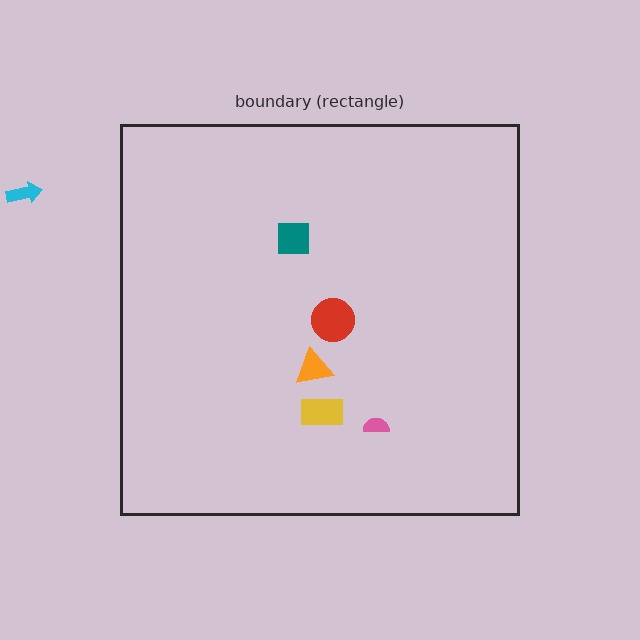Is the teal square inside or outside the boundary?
Inside.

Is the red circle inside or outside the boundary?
Inside.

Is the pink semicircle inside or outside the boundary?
Inside.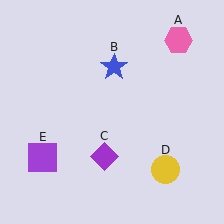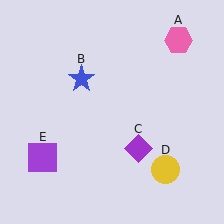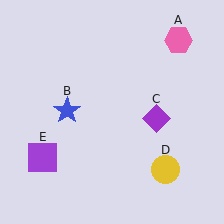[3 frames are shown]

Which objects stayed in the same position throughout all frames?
Pink hexagon (object A) and yellow circle (object D) and purple square (object E) remained stationary.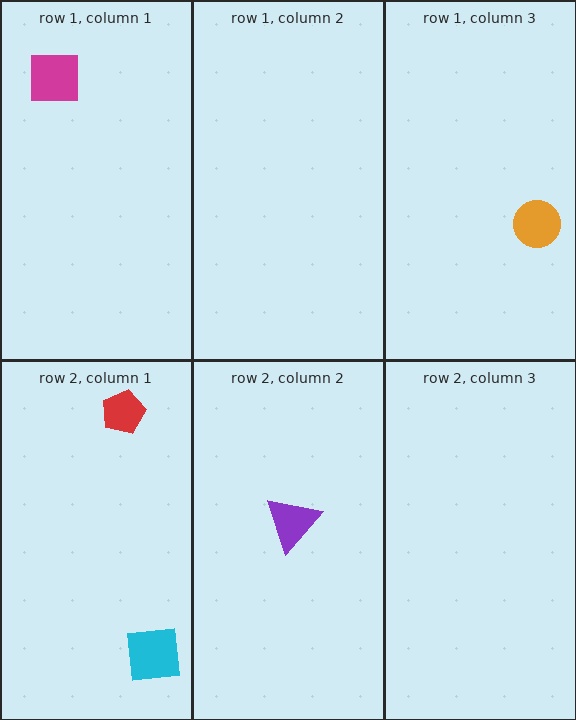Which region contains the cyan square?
The row 2, column 1 region.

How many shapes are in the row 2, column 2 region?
1.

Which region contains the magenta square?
The row 1, column 1 region.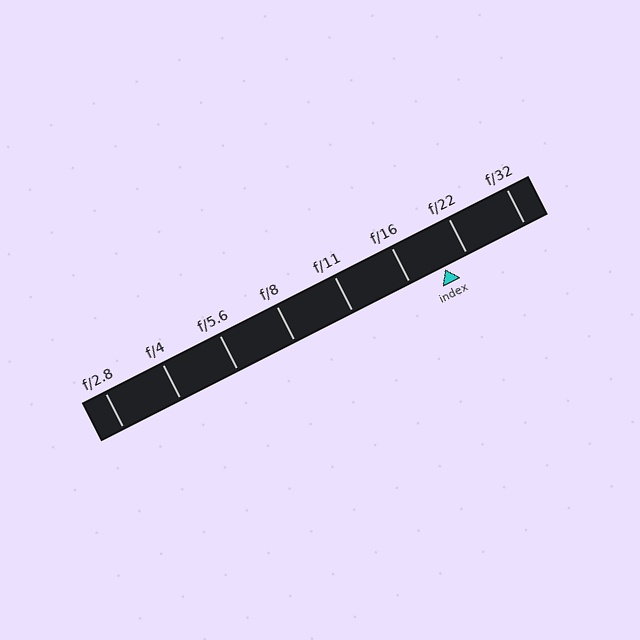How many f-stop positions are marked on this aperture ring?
There are 8 f-stop positions marked.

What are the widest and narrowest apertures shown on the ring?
The widest aperture shown is f/2.8 and the narrowest is f/32.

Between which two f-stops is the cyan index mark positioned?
The index mark is between f/16 and f/22.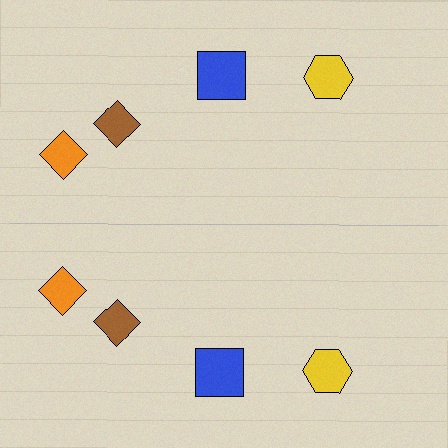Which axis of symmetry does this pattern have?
The pattern has a horizontal axis of symmetry running through the center of the image.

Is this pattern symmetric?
Yes, this pattern has bilateral (reflection) symmetry.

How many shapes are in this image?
There are 8 shapes in this image.